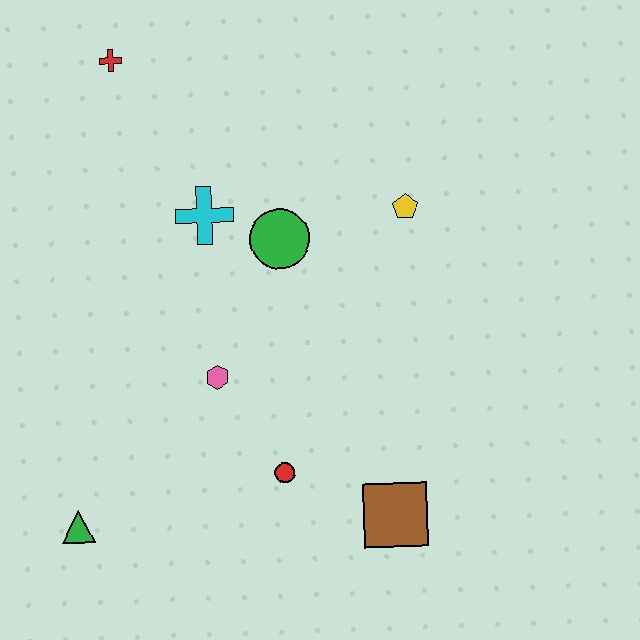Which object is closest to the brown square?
The red circle is closest to the brown square.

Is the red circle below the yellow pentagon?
Yes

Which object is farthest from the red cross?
The brown square is farthest from the red cross.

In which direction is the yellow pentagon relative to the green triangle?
The yellow pentagon is to the right of the green triangle.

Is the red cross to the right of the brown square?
No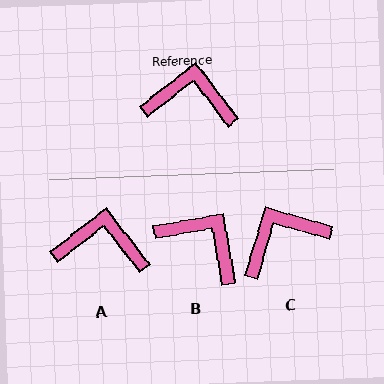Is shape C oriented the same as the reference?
No, it is off by about 36 degrees.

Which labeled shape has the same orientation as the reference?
A.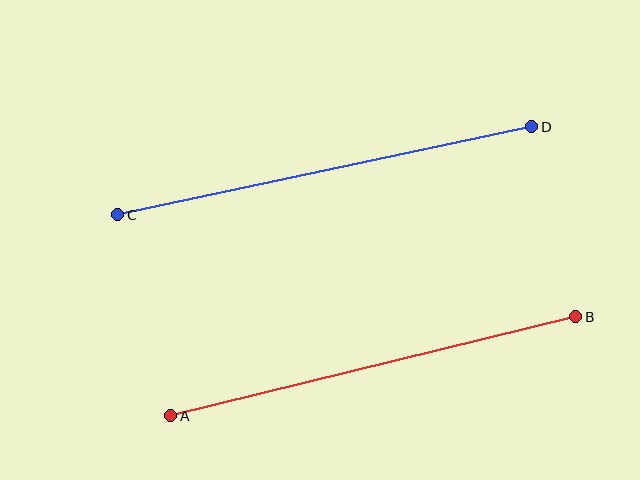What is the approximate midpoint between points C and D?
The midpoint is at approximately (325, 171) pixels.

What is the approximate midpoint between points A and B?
The midpoint is at approximately (373, 366) pixels.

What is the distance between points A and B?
The distance is approximately 417 pixels.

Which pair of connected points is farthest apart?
Points C and D are farthest apart.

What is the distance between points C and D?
The distance is approximately 423 pixels.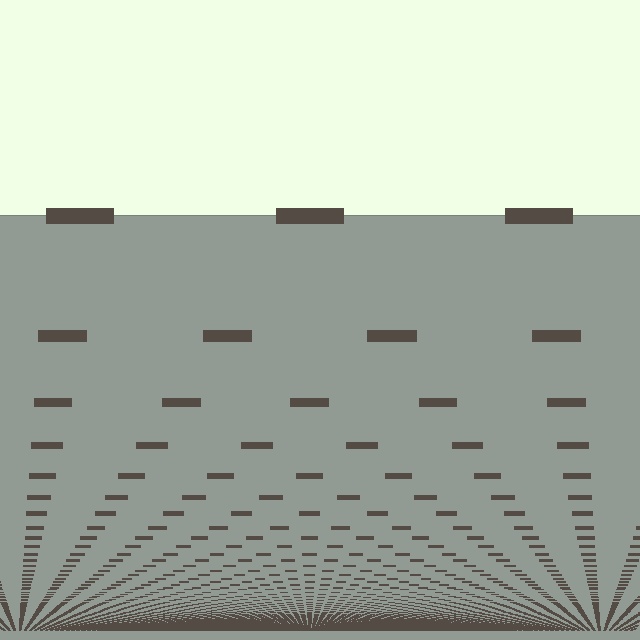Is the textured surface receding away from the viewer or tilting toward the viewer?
The surface appears to tilt toward the viewer. Texture elements get larger and sparser toward the top.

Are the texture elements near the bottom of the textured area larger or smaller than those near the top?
Smaller. The gradient is inverted — elements near the bottom are smaller and denser.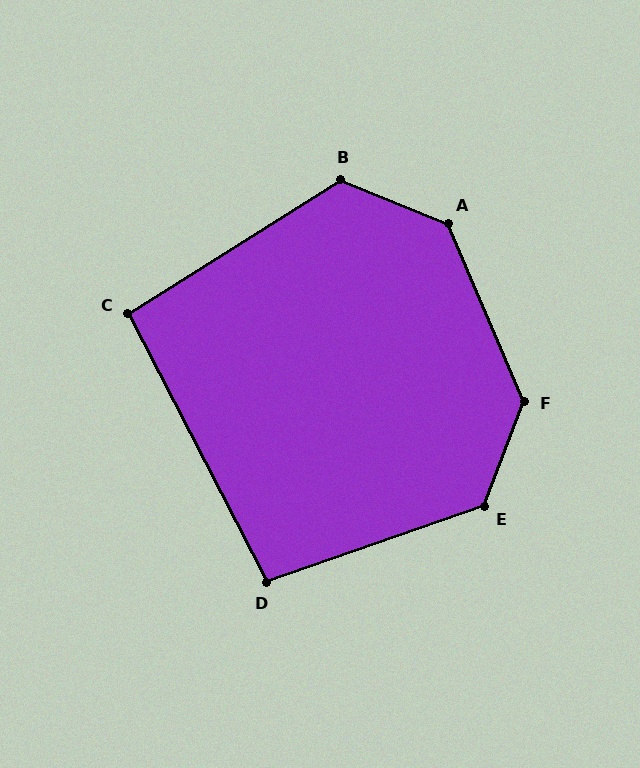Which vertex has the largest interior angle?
F, at approximately 136 degrees.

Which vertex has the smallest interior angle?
C, at approximately 95 degrees.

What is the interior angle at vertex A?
Approximately 135 degrees (obtuse).